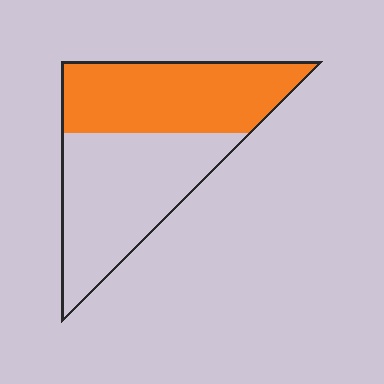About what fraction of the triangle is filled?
About one half (1/2).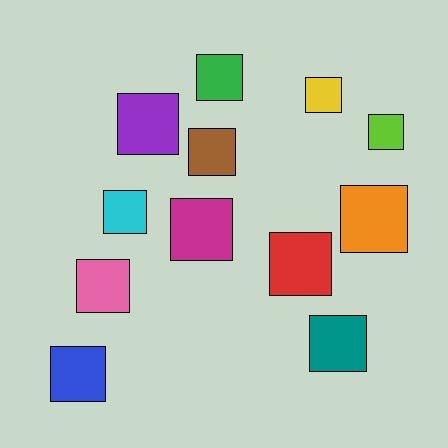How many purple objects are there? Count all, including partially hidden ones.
There is 1 purple object.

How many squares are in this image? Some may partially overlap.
There are 12 squares.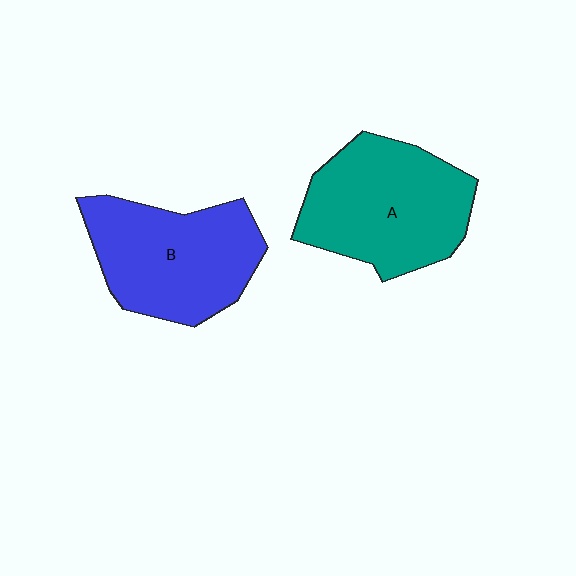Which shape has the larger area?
Shape A (teal).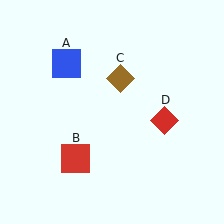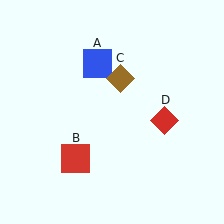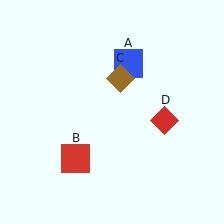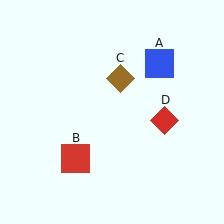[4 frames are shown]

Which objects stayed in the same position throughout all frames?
Red square (object B) and brown diamond (object C) and red diamond (object D) remained stationary.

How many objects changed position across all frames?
1 object changed position: blue square (object A).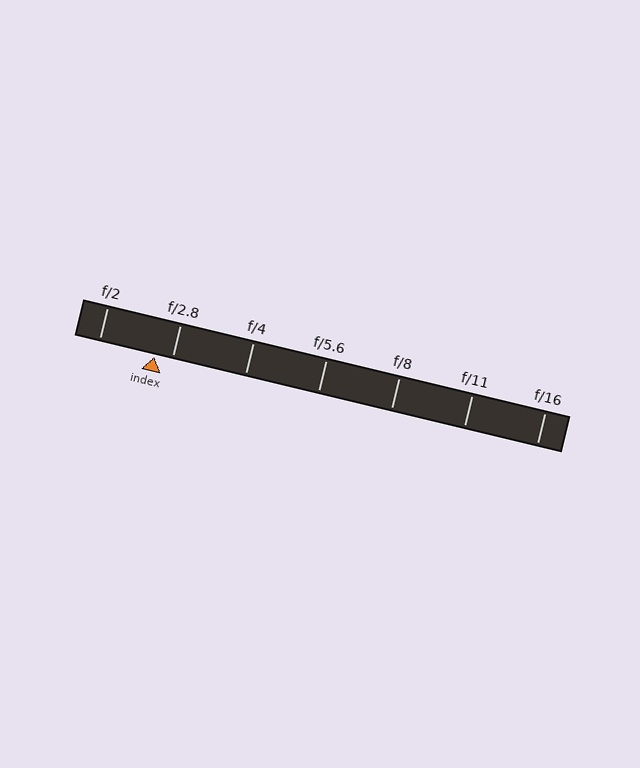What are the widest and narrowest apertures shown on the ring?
The widest aperture shown is f/2 and the narrowest is f/16.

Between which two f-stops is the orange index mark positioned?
The index mark is between f/2 and f/2.8.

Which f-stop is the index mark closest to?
The index mark is closest to f/2.8.